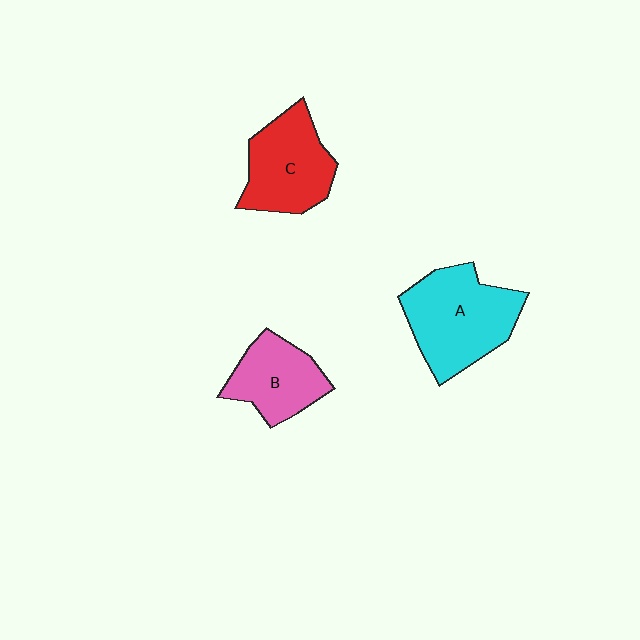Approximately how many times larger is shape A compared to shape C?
Approximately 1.2 times.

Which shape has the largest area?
Shape A (cyan).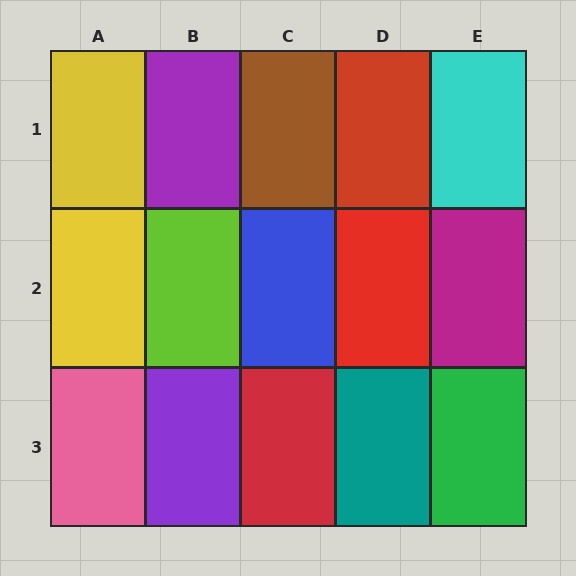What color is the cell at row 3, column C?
Red.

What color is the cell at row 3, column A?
Pink.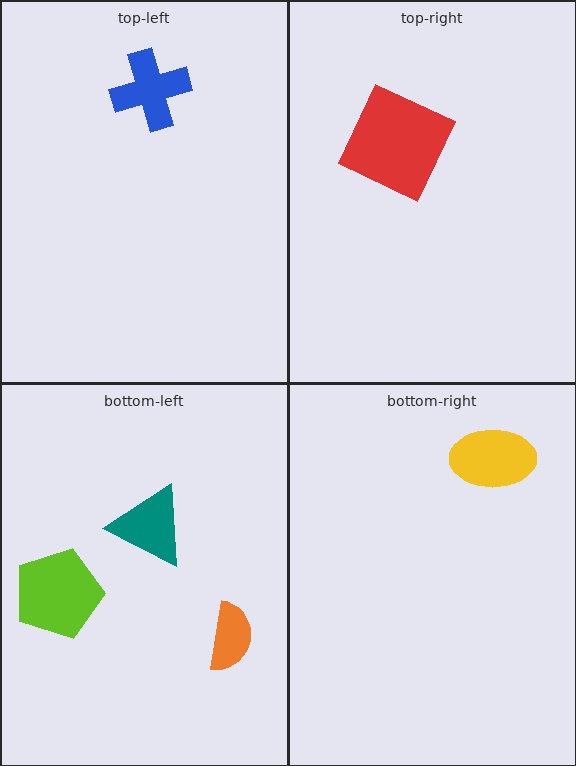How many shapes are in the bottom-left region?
3.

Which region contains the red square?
The top-right region.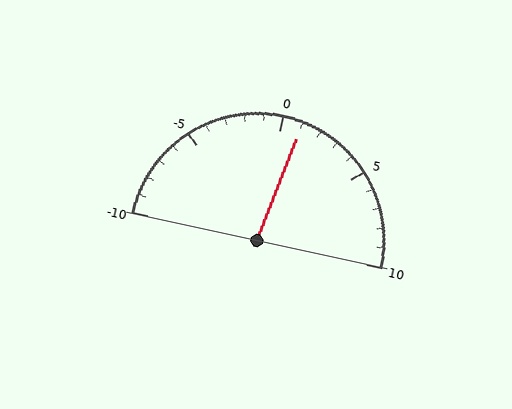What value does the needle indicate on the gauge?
The needle indicates approximately 1.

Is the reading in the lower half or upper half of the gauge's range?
The reading is in the upper half of the range (-10 to 10).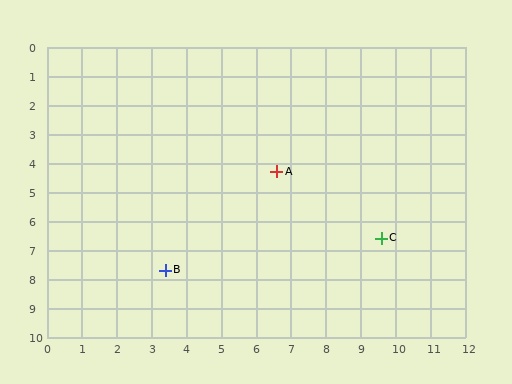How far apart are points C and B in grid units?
Points C and B are about 6.3 grid units apart.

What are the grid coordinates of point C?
Point C is at approximately (9.6, 6.6).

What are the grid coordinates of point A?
Point A is at approximately (6.6, 4.3).